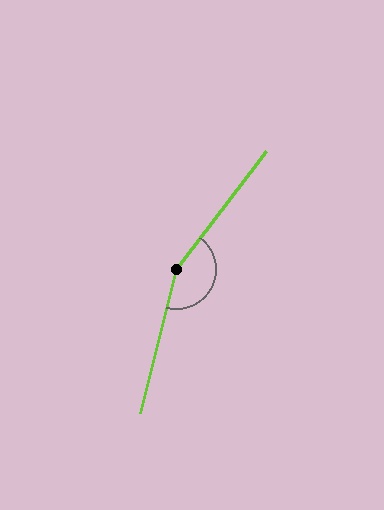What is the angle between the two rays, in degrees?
Approximately 157 degrees.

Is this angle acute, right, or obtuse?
It is obtuse.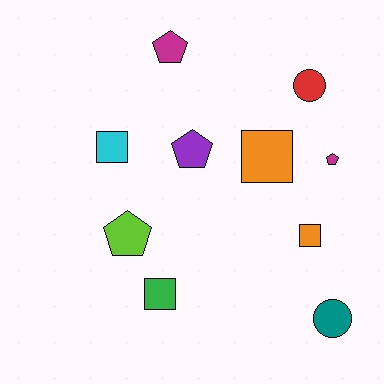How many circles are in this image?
There are 2 circles.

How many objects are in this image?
There are 10 objects.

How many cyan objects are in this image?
There is 1 cyan object.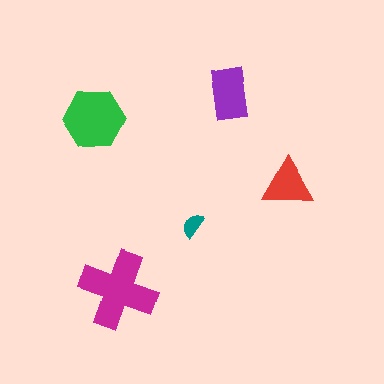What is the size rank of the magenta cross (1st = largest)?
1st.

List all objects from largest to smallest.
The magenta cross, the green hexagon, the purple rectangle, the red triangle, the teal semicircle.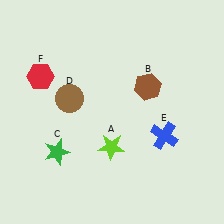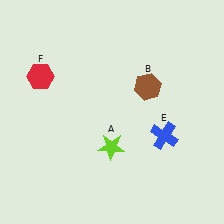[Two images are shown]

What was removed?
The brown circle (D), the green star (C) were removed in Image 2.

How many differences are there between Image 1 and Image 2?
There are 2 differences between the two images.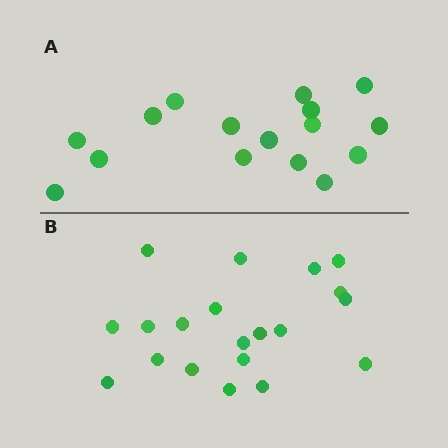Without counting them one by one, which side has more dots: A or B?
Region B (the bottom region) has more dots.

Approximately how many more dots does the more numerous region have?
Region B has about 4 more dots than region A.